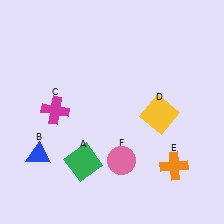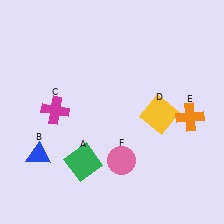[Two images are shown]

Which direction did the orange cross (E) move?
The orange cross (E) moved up.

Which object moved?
The orange cross (E) moved up.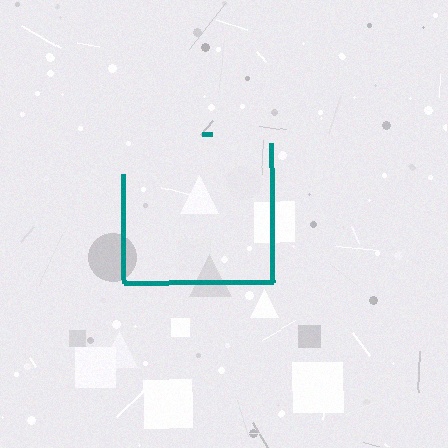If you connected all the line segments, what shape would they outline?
They would outline a square.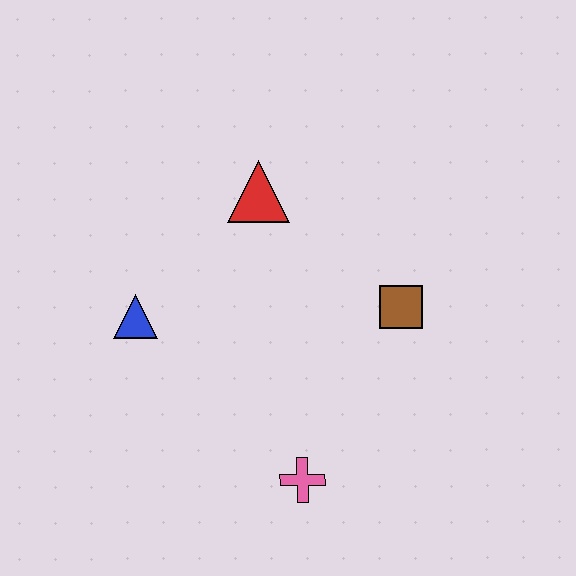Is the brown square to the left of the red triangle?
No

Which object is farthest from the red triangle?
The pink cross is farthest from the red triangle.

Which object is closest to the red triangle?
The blue triangle is closest to the red triangle.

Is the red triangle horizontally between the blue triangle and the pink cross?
Yes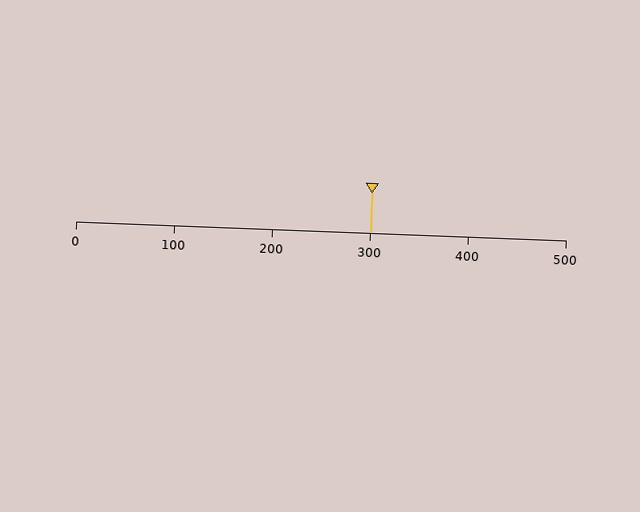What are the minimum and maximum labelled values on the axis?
The axis runs from 0 to 500.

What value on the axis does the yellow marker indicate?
The marker indicates approximately 300.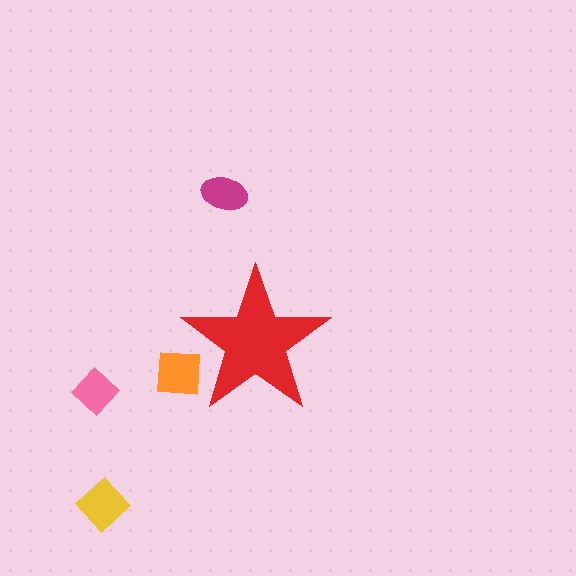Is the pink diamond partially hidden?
No, the pink diamond is fully visible.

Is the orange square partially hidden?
Yes, the orange square is partially hidden behind the red star.